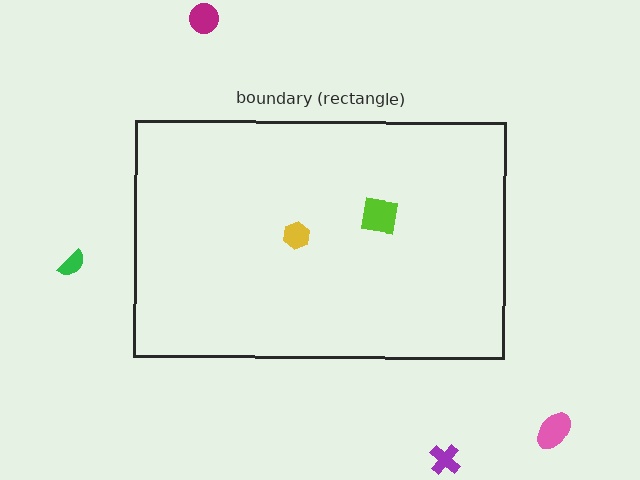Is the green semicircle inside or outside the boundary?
Outside.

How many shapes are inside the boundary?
2 inside, 4 outside.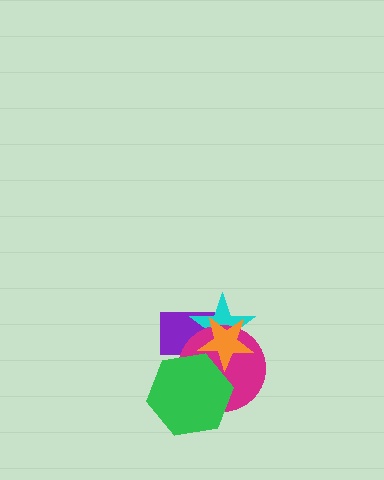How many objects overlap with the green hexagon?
3 objects overlap with the green hexagon.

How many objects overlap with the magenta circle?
4 objects overlap with the magenta circle.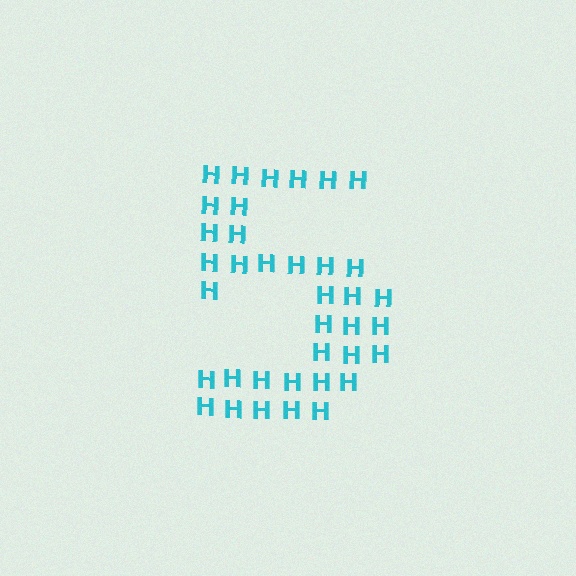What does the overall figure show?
The overall figure shows the digit 5.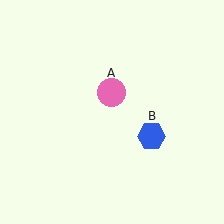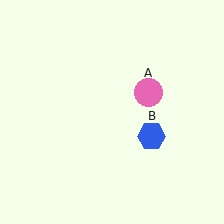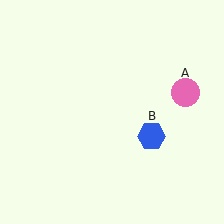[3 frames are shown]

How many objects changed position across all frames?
1 object changed position: pink circle (object A).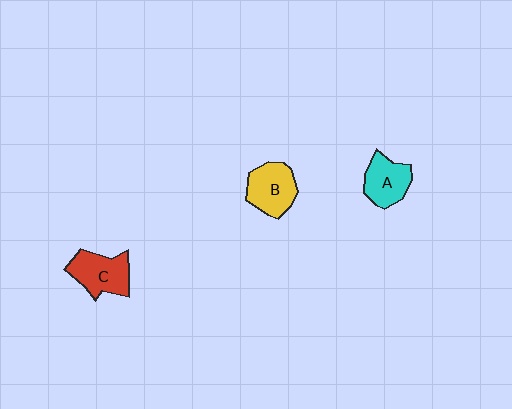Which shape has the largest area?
Shape C (red).